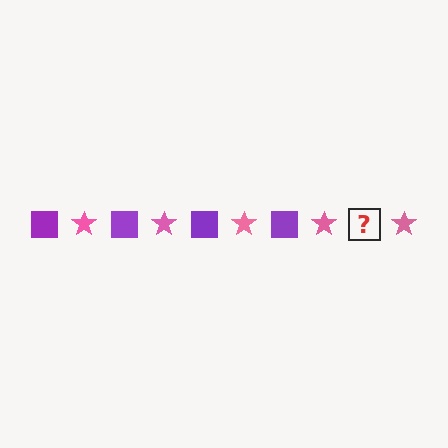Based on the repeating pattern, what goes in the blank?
The blank should be a purple square.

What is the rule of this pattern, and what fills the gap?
The rule is that the pattern alternates between purple square and pink star. The gap should be filled with a purple square.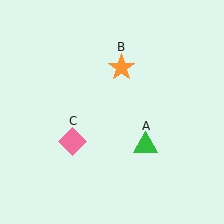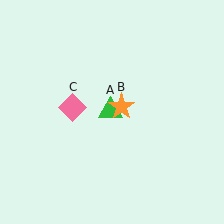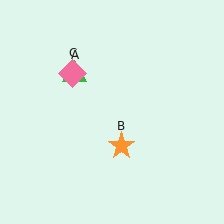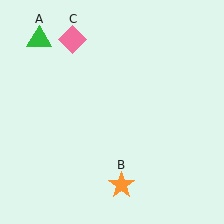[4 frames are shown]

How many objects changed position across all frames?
3 objects changed position: green triangle (object A), orange star (object B), pink diamond (object C).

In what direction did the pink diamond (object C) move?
The pink diamond (object C) moved up.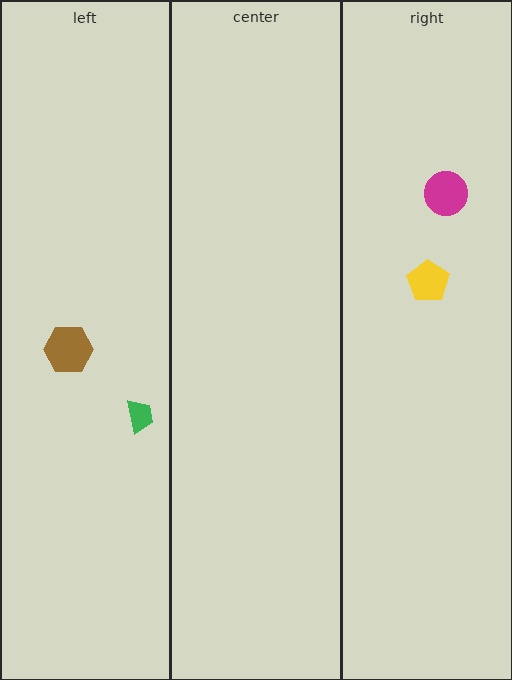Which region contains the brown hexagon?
The left region.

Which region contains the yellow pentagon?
The right region.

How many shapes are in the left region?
2.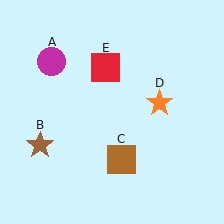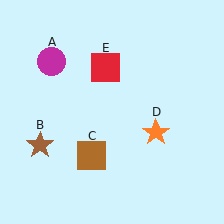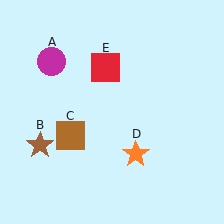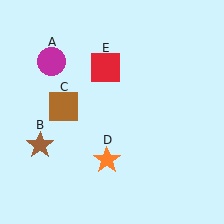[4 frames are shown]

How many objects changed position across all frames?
2 objects changed position: brown square (object C), orange star (object D).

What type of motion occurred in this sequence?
The brown square (object C), orange star (object D) rotated clockwise around the center of the scene.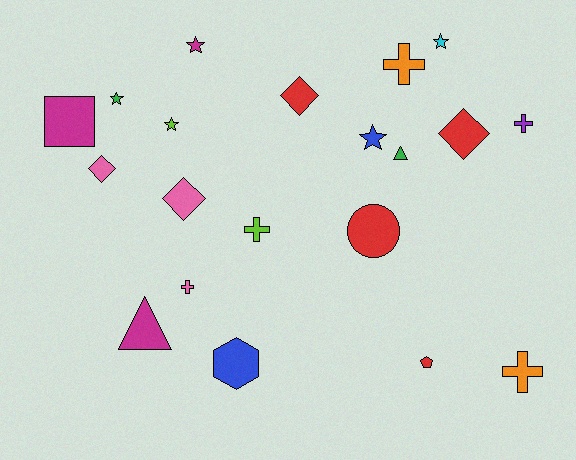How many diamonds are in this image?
There are 4 diamonds.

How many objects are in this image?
There are 20 objects.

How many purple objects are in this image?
There is 1 purple object.